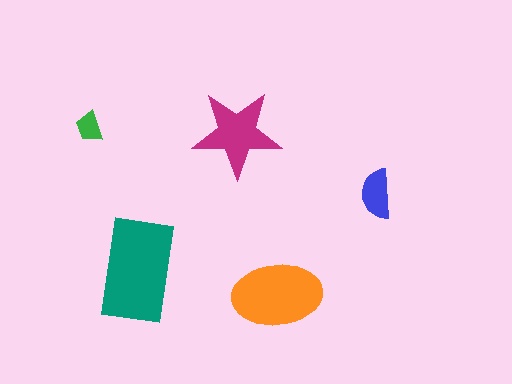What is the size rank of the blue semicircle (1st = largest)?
4th.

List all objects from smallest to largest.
The green trapezoid, the blue semicircle, the magenta star, the orange ellipse, the teal rectangle.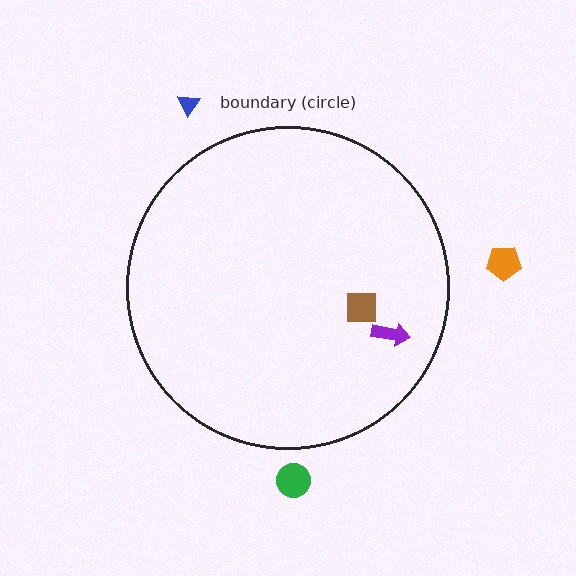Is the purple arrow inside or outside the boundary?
Inside.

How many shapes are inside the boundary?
2 inside, 3 outside.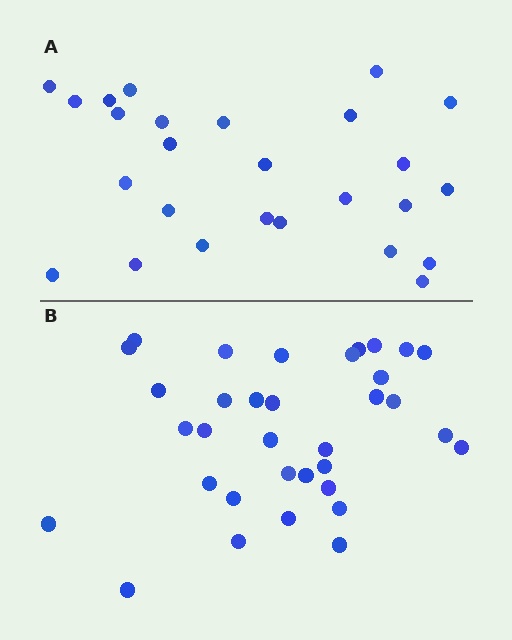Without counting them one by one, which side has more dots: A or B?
Region B (the bottom region) has more dots.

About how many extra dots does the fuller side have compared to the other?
Region B has roughly 8 or so more dots than region A.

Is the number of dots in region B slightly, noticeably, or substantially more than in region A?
Region B has noticeably more, but not dramatically so. The ratio is roughly 1.3 to 1.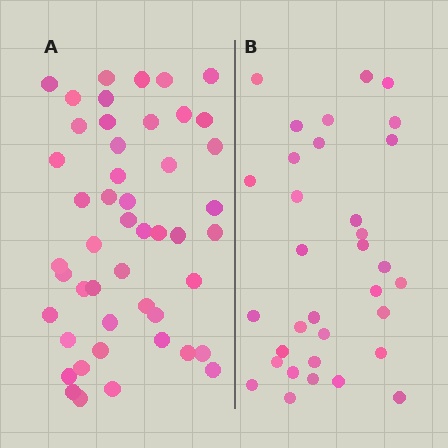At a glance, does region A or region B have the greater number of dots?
Region A (the left region) has more dots.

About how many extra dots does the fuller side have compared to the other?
Region A has approximately 15 more dots than region B.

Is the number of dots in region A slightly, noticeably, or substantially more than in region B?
Region A has substantially more. The ratio is roughly 1.5 to 1.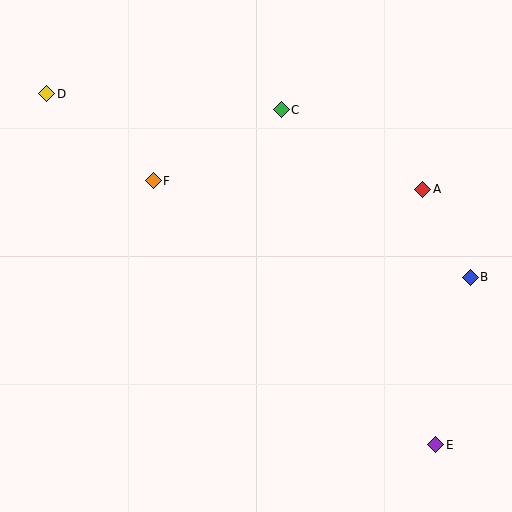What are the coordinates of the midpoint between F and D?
The midpoint between F and D is at (100, 137).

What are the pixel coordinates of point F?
Point F is at (153, 181).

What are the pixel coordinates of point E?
Point E is at (436, 445).